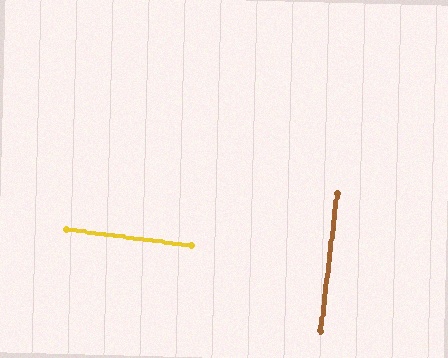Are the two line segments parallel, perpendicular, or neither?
Perpendicular — they meet at approximately 89°.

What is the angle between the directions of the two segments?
Approximately 89 degrees.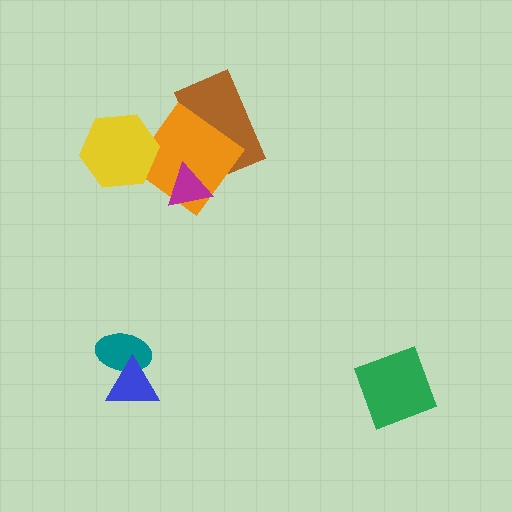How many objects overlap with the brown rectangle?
1 object overlaps with the brown rectangle.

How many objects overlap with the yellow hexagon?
1 object overlaps with the yellow hexagon.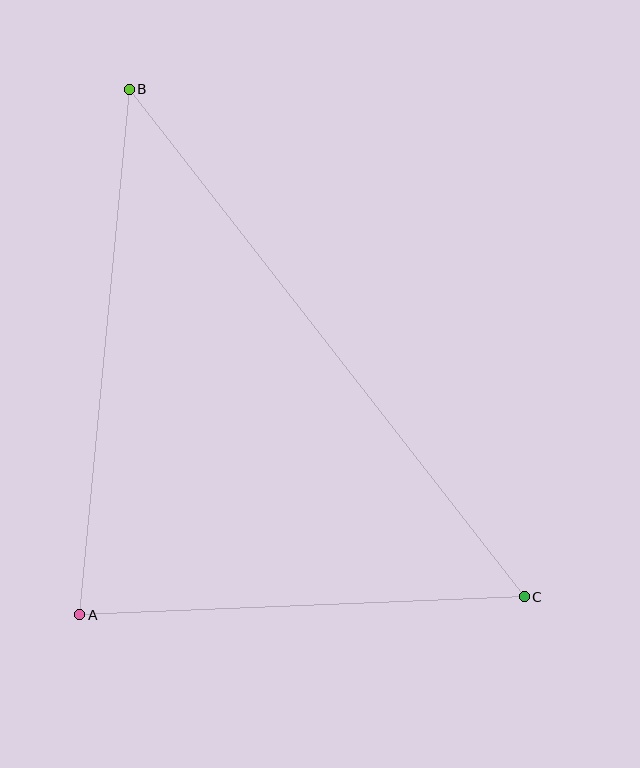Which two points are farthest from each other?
Points B and C are farthest from each other.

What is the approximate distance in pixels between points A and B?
The distance between A and B is approximately 528 pixels.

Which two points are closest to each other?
Points A and C are closest to each other.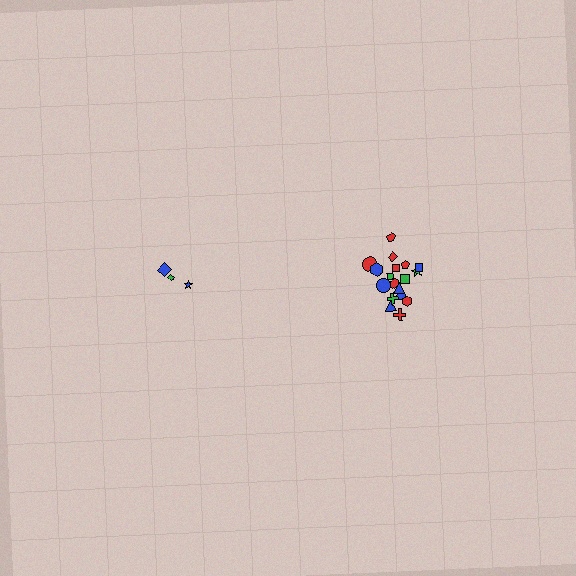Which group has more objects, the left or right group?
The right group.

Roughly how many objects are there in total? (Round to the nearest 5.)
Roughly 20 objects in total.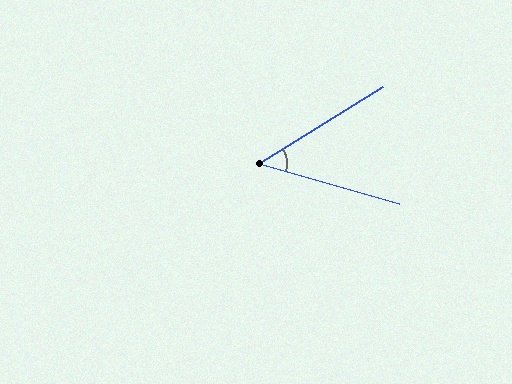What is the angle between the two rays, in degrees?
Approximately 48 degrees.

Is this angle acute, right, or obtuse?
It is acute.